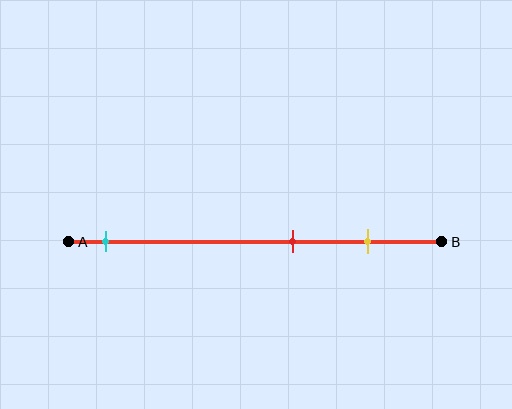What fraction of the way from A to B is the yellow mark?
The yellow mark is approximately 80% (0.8) of the way from A to B.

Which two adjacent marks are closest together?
The red and yellow marks are the closest adjacent pair.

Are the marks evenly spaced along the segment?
No, the marks are not evenly spaced.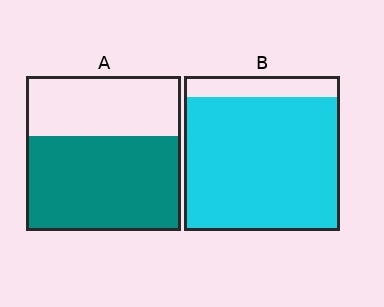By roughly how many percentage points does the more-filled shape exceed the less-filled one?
By roughly 25 percentage points (B over A).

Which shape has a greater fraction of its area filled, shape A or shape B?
Shape B.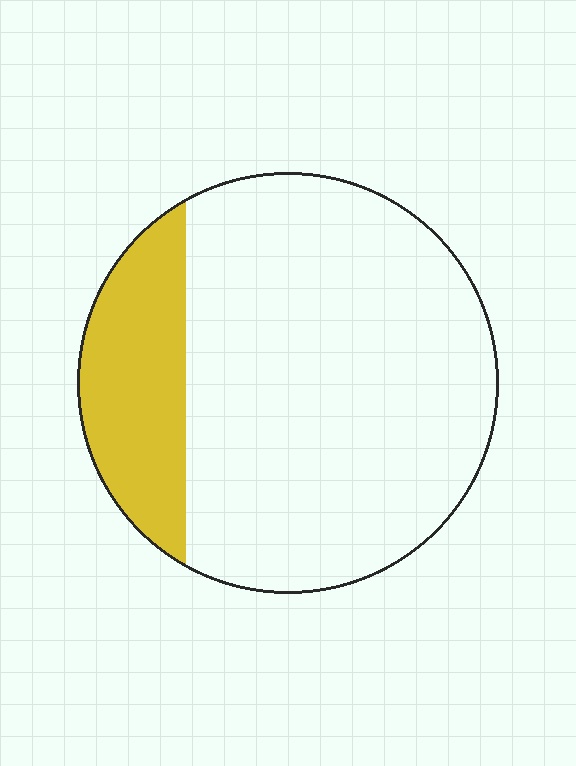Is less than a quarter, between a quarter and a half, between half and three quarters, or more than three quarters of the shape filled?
Less than a quarter.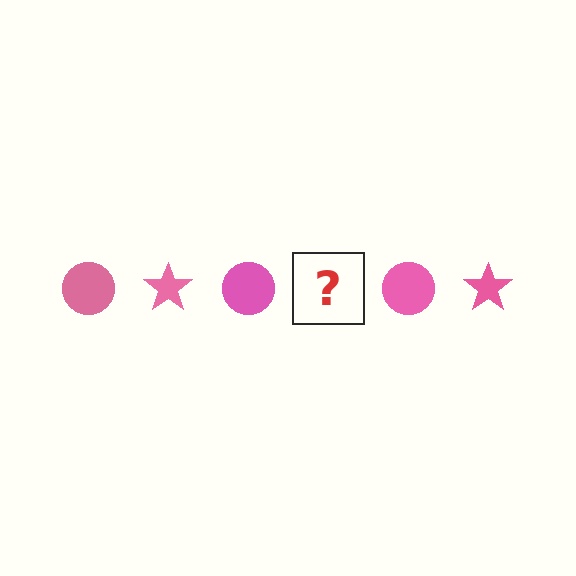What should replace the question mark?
The question mark should be replaced with a pink star.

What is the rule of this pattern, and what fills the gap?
The rule is that the pattern cycles through circle, star shapes in pink. The gap should be filled with a pink star.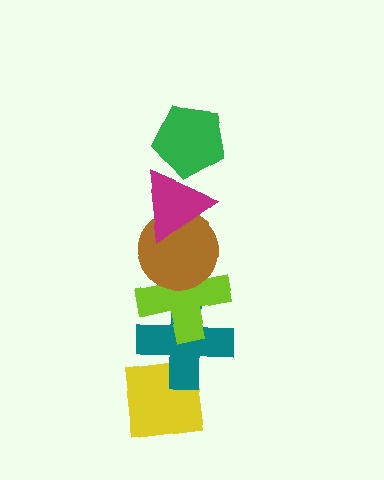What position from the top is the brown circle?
The brown circle is 3rd from the top.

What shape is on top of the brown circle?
The magenta triangle is on top of the brown circle.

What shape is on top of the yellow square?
The teal cross is on top of the yellow square.